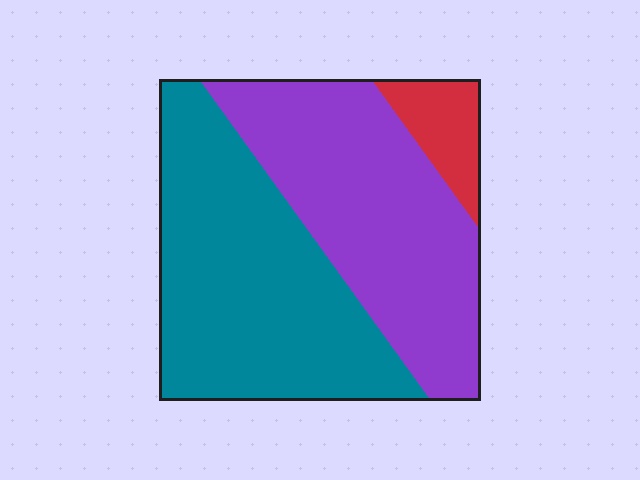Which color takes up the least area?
Red, at roughly 10%.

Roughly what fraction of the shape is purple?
Purple covers about 45% of the shape.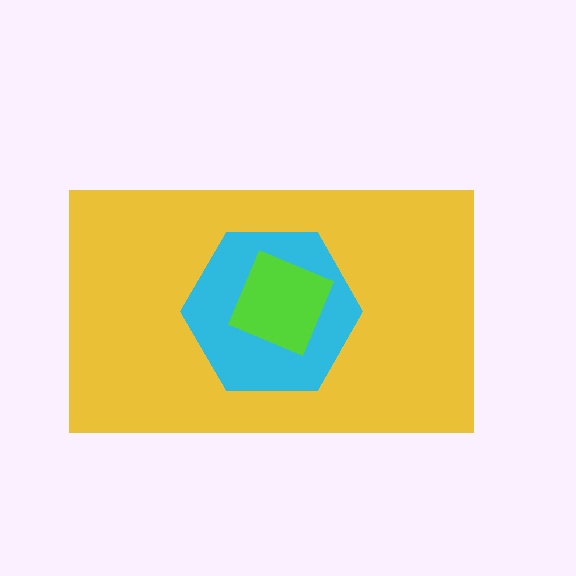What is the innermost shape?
The lime diamond.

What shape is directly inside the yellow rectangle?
The cyan hexagon.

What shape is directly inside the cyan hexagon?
The lime diamond.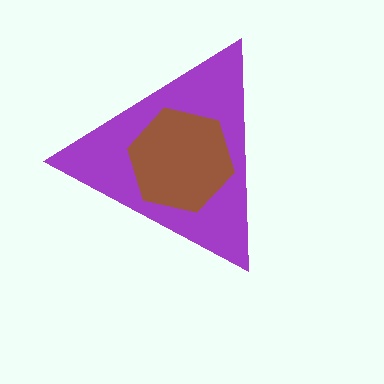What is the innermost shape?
The brown hexagon.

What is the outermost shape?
The purple triangle.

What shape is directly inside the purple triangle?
The brown hexagon.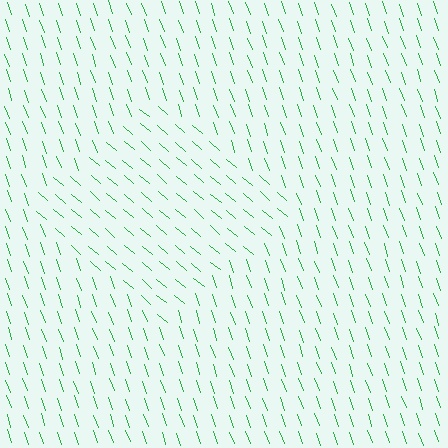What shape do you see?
I see a diamond.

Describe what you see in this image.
The image is filled with small green line segments. A diamond region in the image has lines oriented differently from the surrounding lines, creating a visible texture boundary.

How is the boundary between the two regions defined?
The boundary is defined purely by a change in line orientation (approximately 31 degrees difference). All lines are the same color and thickness.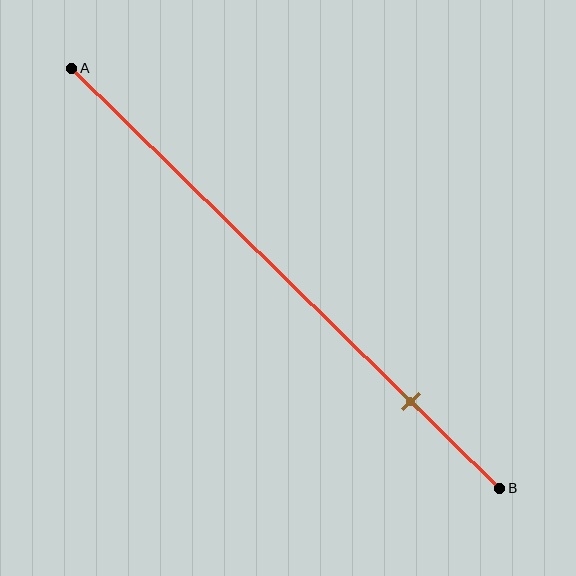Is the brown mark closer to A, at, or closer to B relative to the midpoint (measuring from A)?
The brown mark is closer to point B than the midpoint of segment AB.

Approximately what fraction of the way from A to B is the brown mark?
The brown mark is approximately 80% of the way from A to B.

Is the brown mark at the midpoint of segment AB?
No, the mark is at about 80% from A, not at the 50% midpoint.